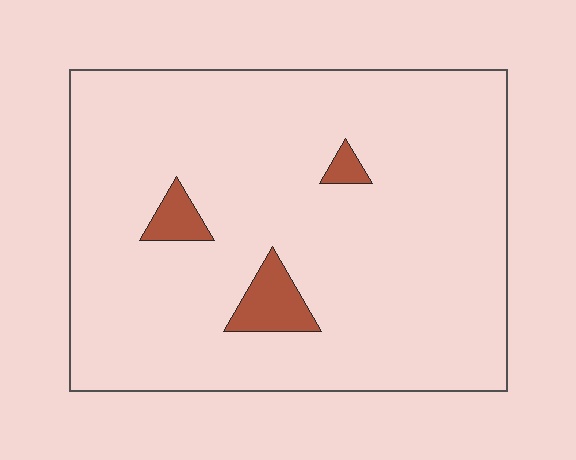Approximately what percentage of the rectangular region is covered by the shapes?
Approximately 5%.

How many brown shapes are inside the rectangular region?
3.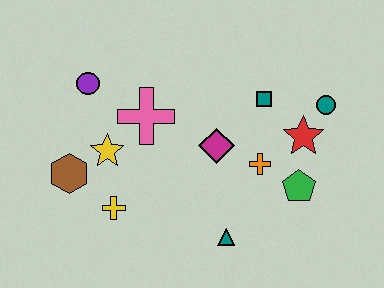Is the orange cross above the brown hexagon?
Yes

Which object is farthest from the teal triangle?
The purple circle is farthest from the teal triangle.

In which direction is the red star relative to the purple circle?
The red star is to the right of the purple circle.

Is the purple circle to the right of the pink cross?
No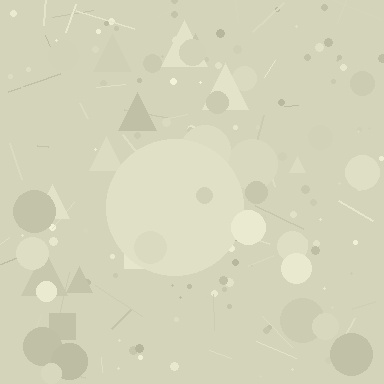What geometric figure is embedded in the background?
A circle is embedded in the background.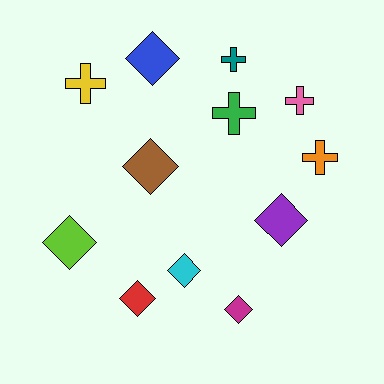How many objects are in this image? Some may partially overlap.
There are 12 objects.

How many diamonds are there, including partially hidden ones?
There are 7 diamonds.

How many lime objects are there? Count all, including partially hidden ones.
There is 1 lime object.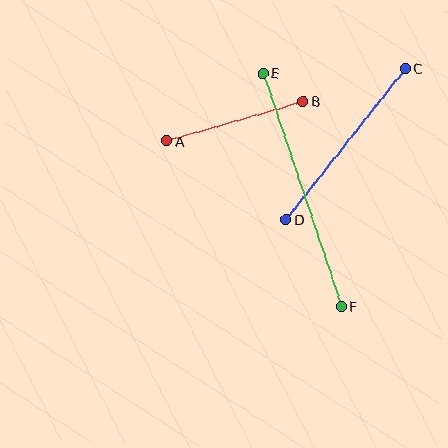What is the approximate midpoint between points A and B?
The midpoint is at approximately (235, 121) pixels.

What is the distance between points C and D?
The distance is approximately 192 pixels.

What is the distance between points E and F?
The distance is approximately 246 pixels.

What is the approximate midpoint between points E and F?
The midpoint is at approximately (302, 190) pixels.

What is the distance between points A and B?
The distance is approximately 142 pixels.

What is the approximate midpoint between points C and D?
The midpoint is at approximately (346, 144) pixels.